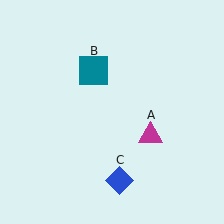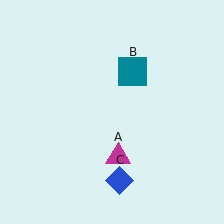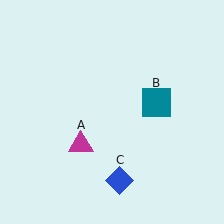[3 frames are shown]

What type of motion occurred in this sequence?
The magenta triangle (object A), teal square (object B) rotated clockwise around the center of the scene.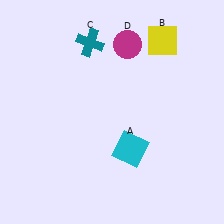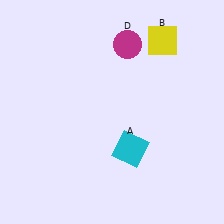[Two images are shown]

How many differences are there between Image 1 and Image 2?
There is 1 difference between the two images.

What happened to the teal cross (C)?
The teal cross (C) was removed in Image 2. It was in the top-left area of Image 1.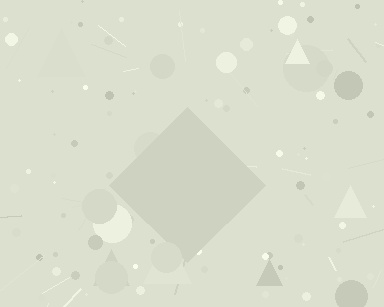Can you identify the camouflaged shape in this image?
The camouflaged shape is a diamond.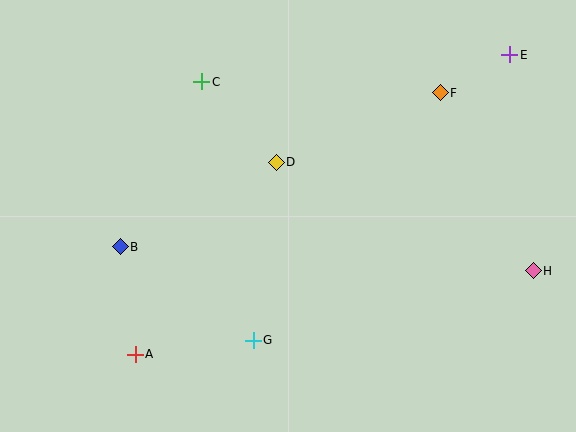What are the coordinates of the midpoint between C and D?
The midpoint between C and D is at (239, 122).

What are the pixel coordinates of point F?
Point F is at (440, 93).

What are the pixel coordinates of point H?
Point H is at (533, 271).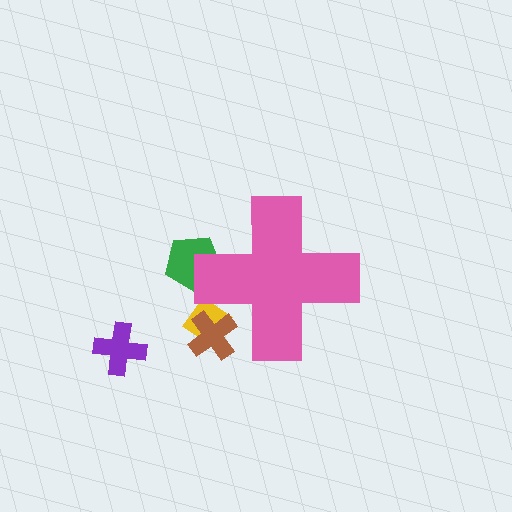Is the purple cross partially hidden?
No, the purple cross is fully visible.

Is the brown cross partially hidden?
Yes, the brown cross is partially hidden behind the pink cross.